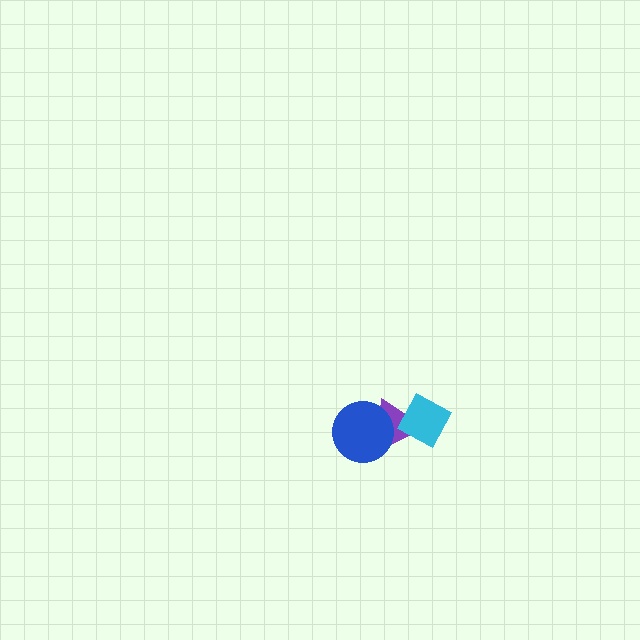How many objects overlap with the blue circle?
1 object overlaps with the blue circle.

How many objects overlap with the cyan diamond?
1 object overlaps with the cyan diamond.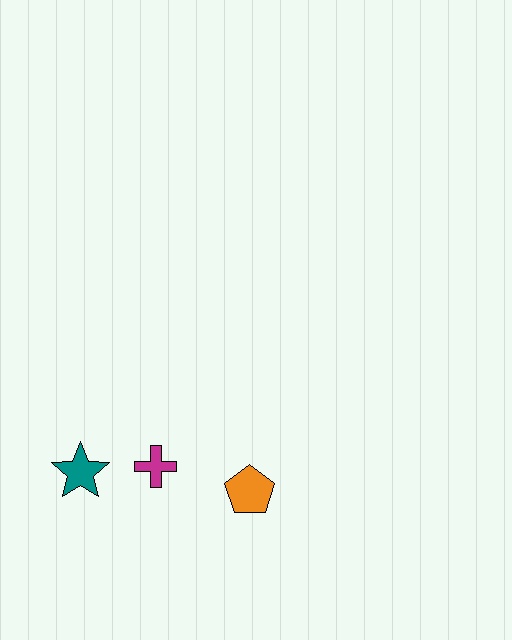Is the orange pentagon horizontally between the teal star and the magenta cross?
No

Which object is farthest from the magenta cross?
The orange pentagon is farthest from the magenta cross.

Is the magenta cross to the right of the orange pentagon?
No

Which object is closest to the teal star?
The magenta cross is closest to the teal star.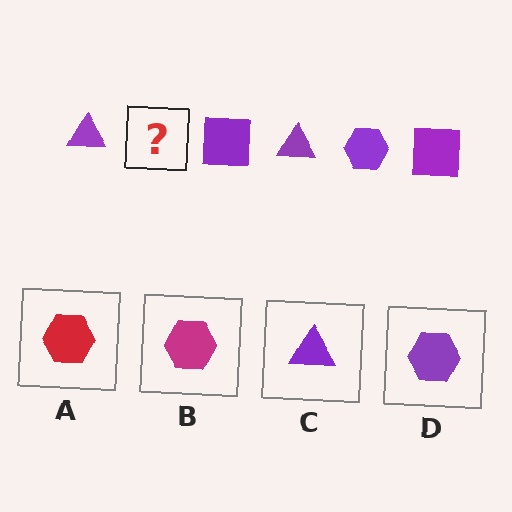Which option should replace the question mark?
Option D.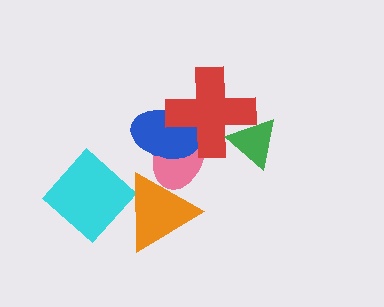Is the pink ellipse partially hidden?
Yes, it is partially covered by another shape.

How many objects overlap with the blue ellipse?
2 objects overlap with the blue ellipse.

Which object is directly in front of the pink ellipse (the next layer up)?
The blue ellipse is directly in front of the pink ellipse.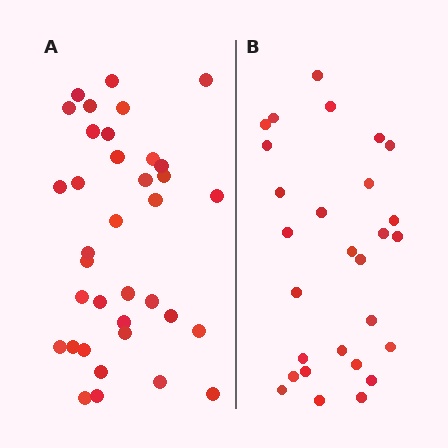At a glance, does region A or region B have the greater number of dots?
Region A (the left region) has more dots.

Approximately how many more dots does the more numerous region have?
Region A has roughly 8 or so more dots than region B.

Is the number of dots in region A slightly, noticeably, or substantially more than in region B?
Region A has noticeably more, but not dramatically so. The ratio is roughly 1.3 to 1.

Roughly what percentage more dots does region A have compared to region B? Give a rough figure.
About 30% more.